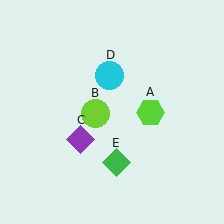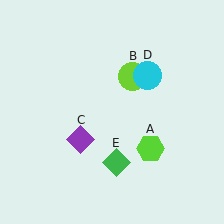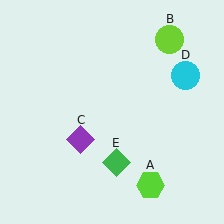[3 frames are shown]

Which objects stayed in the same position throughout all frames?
Purple diamond (object C) and green diamond (object E) remained stationary.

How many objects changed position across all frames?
3 objects changed position: lime hexagon (object A), lime circle (object B), cyan circle (object D).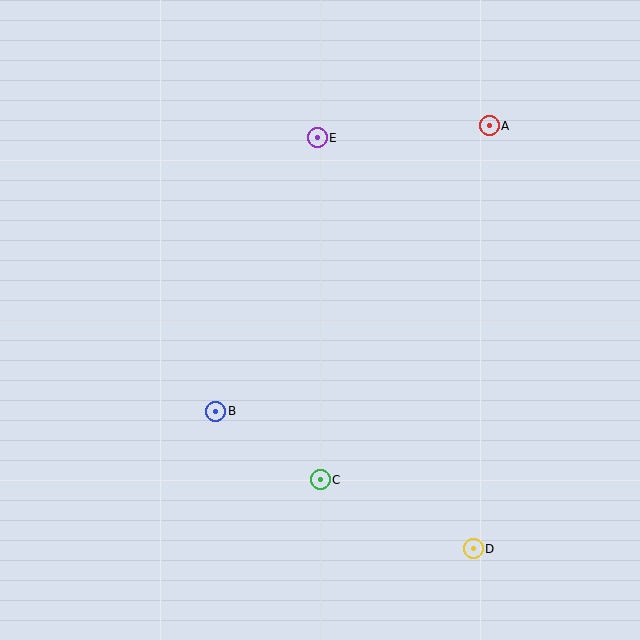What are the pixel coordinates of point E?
Point E is at (317, 138).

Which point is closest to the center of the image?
Point B at (216, 411) is closest to the center.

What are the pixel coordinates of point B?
Point B is at (216, 411).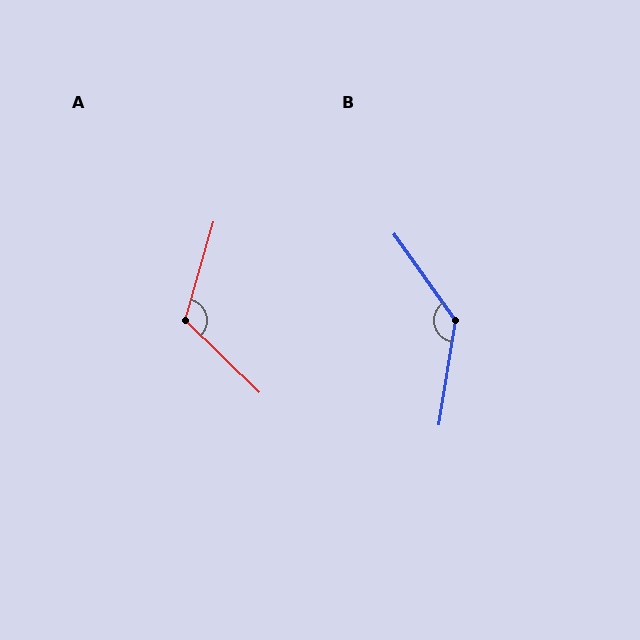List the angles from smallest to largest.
A (118°), B (136°).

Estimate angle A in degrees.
Approximately 118 degrees.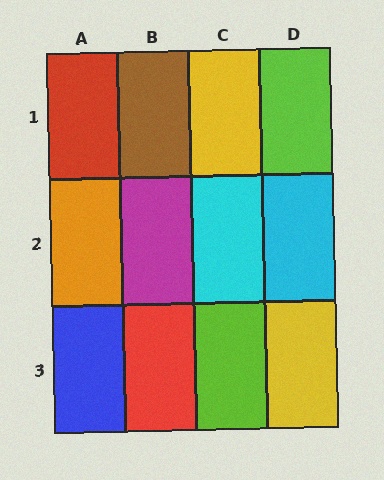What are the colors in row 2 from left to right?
Orange, magenta, cyan, cyan.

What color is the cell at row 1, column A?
Red.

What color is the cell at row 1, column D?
Lime.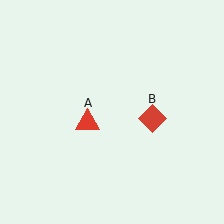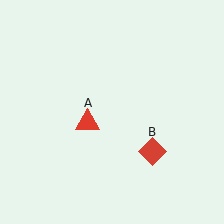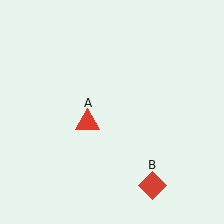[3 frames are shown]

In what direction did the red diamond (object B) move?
The red diamond (object B) moved down.